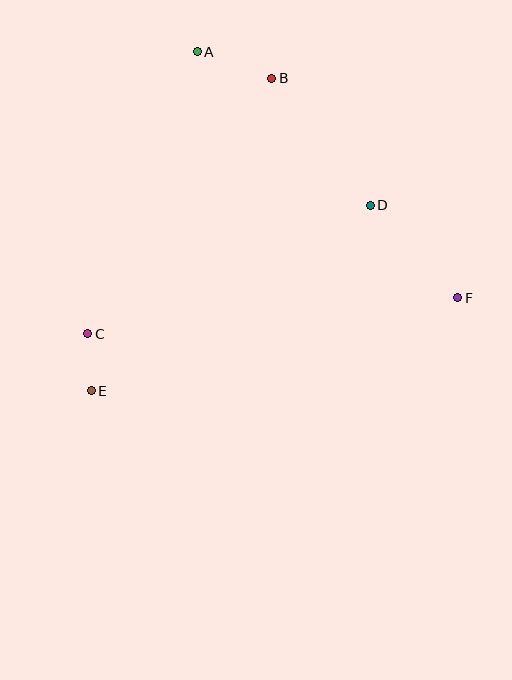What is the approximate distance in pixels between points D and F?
The distance between D and F is approximately 127 pixels.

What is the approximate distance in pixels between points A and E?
The distance between A and E is approximately 356 pixels.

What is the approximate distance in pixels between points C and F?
The distance between C and F is approximately 372 pixels.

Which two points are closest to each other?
Points C and E are closest to each other.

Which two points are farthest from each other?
Points E and F are farthest from each other.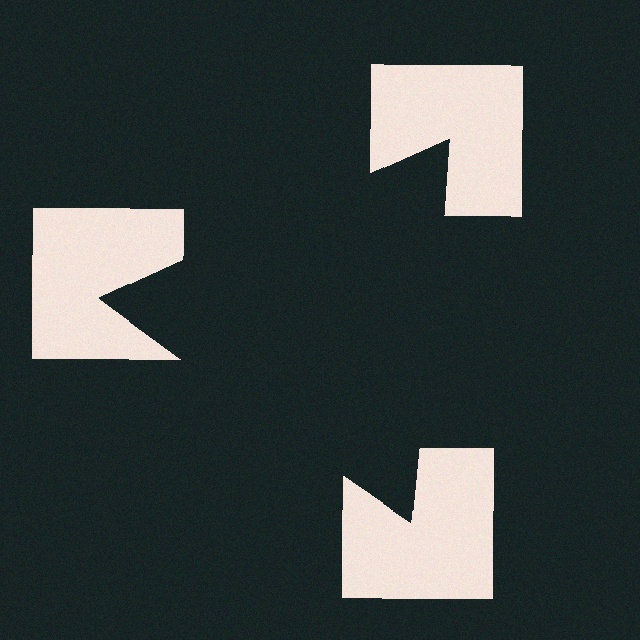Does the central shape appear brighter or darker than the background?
It typically appears slightly darker than the background, even though no actual brightness change is drawn.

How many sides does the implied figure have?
3 sides.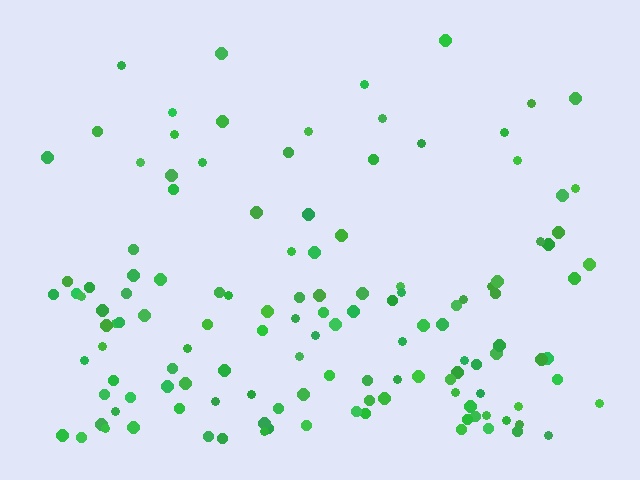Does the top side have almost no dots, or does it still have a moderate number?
Still a moderate number, just noticeably fewer than the bottom.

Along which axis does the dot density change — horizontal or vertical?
Vertical.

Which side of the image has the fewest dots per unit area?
The top.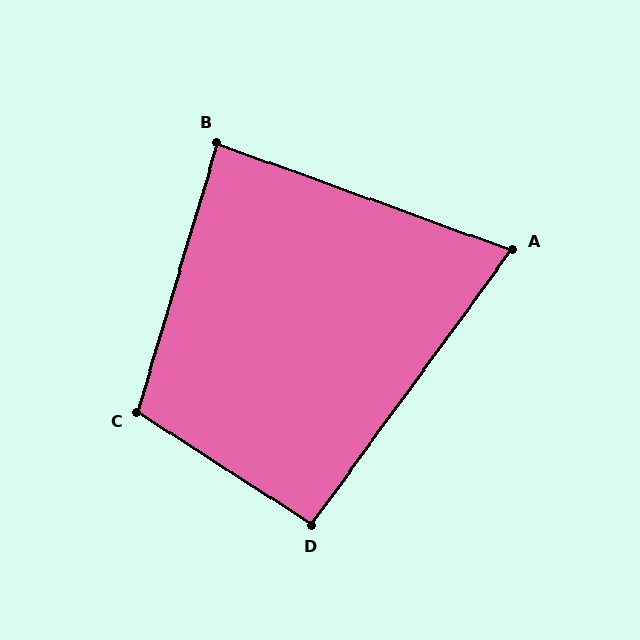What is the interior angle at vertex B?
Approximately 87 degrees (approximately right).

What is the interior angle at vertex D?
Approximately 93 degrees (approximately right).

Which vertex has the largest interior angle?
C, at approximately 106 degrees.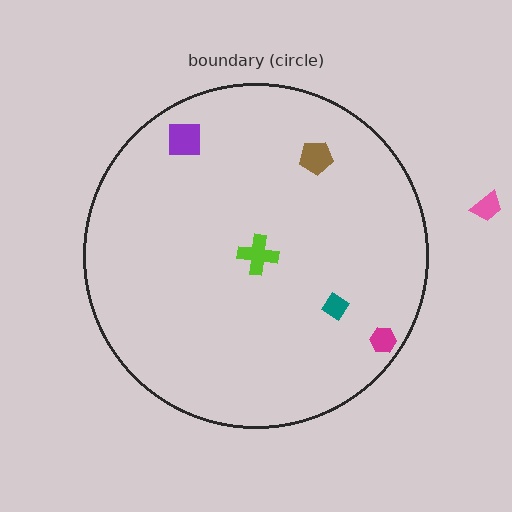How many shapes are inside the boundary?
5 inside, 1 outside.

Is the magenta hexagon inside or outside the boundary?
Inside.